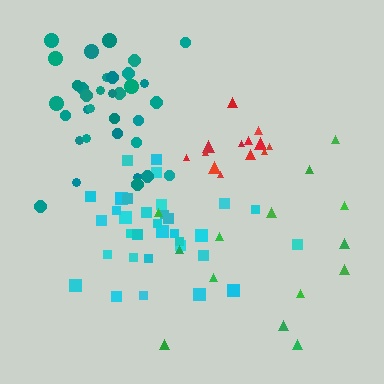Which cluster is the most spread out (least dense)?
Green.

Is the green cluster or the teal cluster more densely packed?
Teal.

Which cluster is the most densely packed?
Red.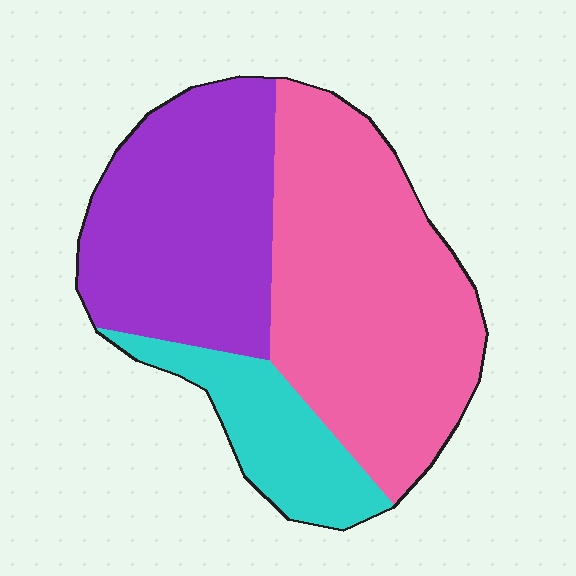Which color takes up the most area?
Pink, at roughly 50%.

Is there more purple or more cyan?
Purple.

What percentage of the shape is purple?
Purple takes up between a quarter and a half of the shape.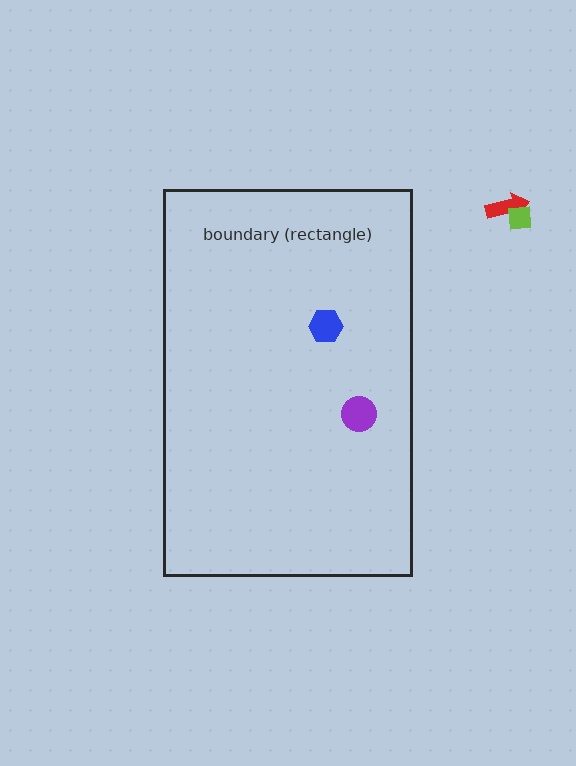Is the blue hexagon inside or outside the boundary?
Inside.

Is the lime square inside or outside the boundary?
Outside.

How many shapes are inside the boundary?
2 inside, 2 outside.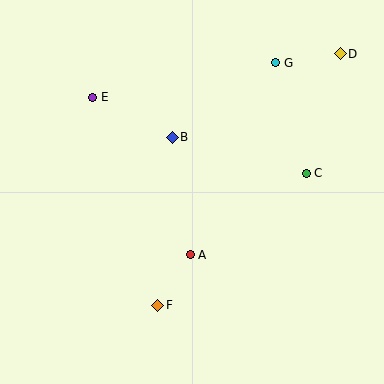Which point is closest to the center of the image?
Point B at (172, 137) is closest to the center.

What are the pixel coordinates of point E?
Point E is at (93, 97).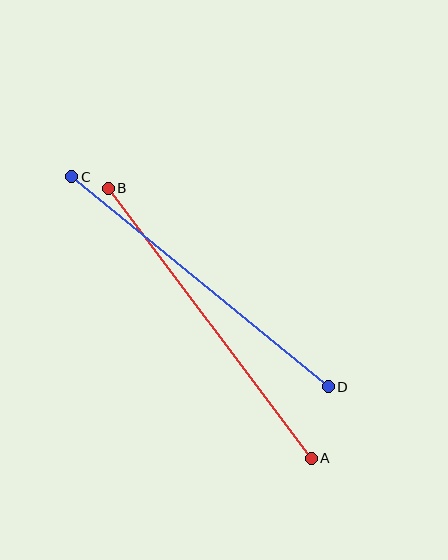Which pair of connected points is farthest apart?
Points A and B are farthest apart.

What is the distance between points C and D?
The distance is approximately 332 pixels.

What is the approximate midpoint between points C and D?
The midpoint is at approximately (200, 282) pixels.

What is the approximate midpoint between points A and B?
The midpoint is at approximately (210, 323) pixels.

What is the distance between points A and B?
The distance is approximately 338 pixels.